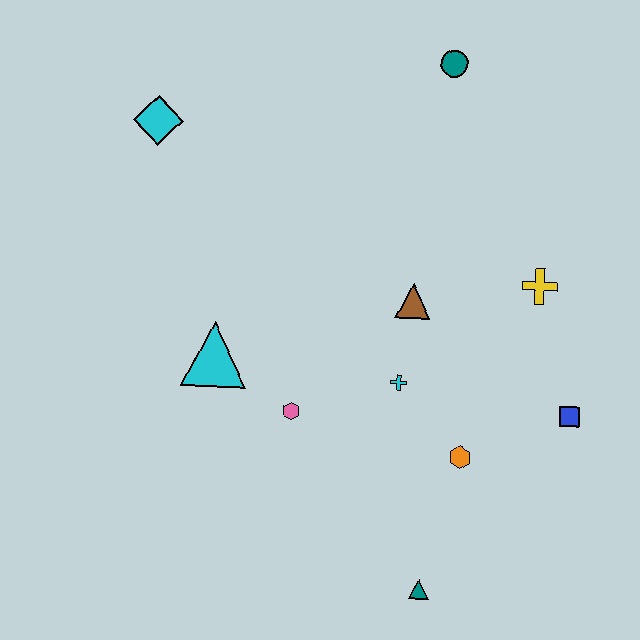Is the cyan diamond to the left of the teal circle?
Yes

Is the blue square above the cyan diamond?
No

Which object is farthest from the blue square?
The cyan diamond is farthest from the blue square.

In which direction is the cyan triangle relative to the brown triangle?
The cyan triangle is to the left of the brown triangle.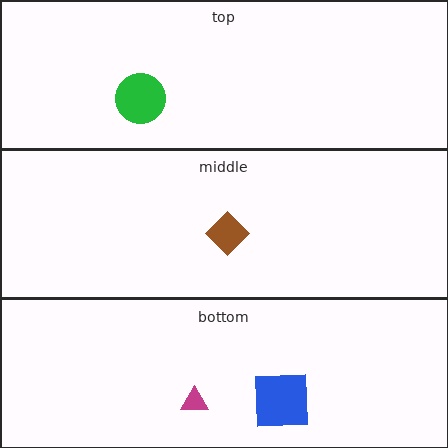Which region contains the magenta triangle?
The bottom region.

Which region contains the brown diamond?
The middle region.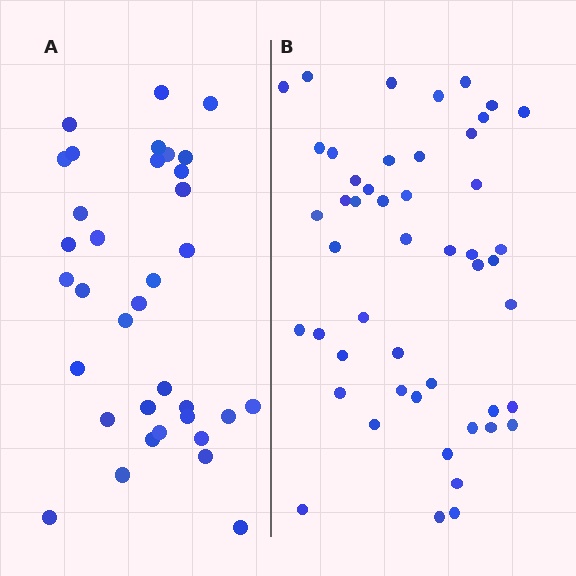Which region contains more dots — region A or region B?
Region B (the right region) has more dots.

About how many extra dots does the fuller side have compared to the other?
Region B has approximately 15 more dots than region A.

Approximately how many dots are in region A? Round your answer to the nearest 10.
About 40 dots. (The exact count is 35, which rounds to 40.)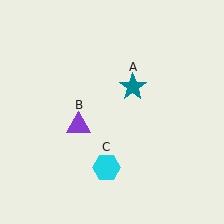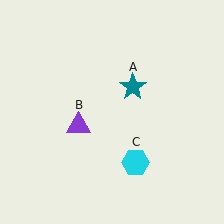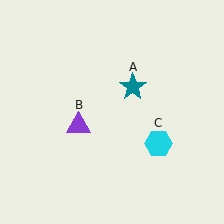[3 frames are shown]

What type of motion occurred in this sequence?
The cyan hexagon (object C) rotated counterclockwise around the center of the scene.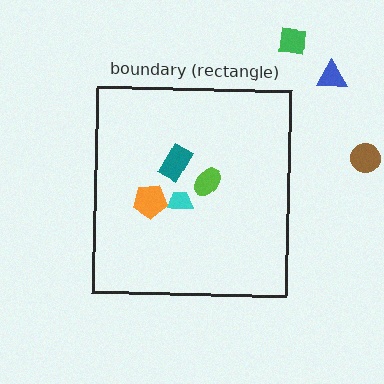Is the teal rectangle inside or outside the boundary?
Inside.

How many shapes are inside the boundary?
4 inside, 3 outside.